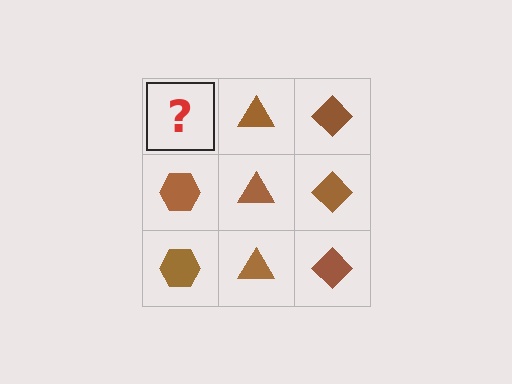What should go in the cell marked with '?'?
The missing cell should contain a brown hexagon.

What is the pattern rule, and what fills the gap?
The rule is that each column has a consistent shape. The gap should be filled with a brown hexagon.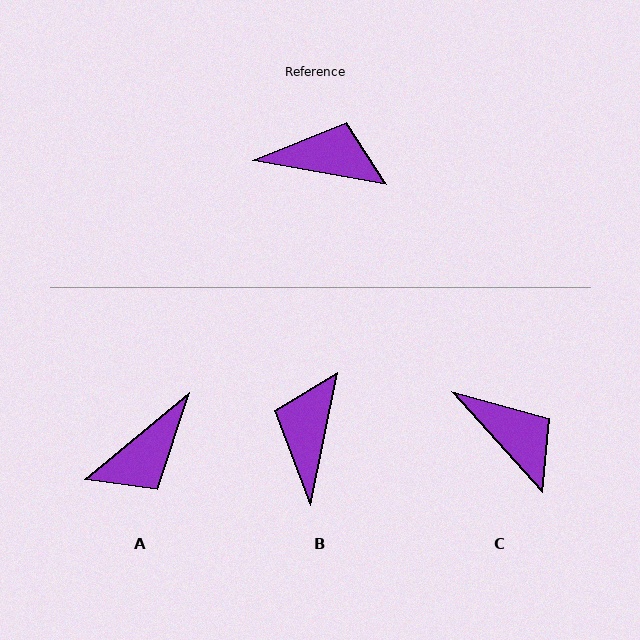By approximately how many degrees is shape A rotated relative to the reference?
Approximately 130 degrees clockwise.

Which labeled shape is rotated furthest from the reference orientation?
A, about 130 degrees away.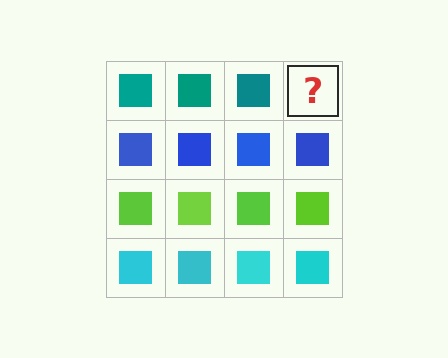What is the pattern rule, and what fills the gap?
The rule is that each row has a consistent color. The gap should be filled with a teal square.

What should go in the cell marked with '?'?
The missing cell should contain a teal square.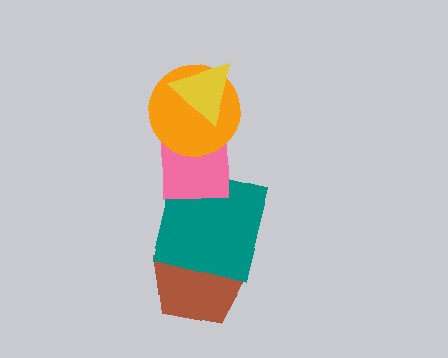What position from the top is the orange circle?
The orange circle is 2nd from the top.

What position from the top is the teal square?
The teal square is 4th from the top.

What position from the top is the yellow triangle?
The yellow triangle is 1st from the top.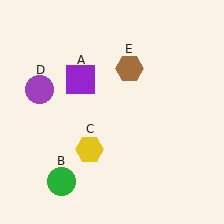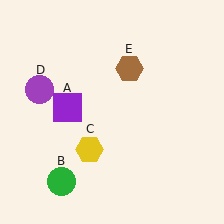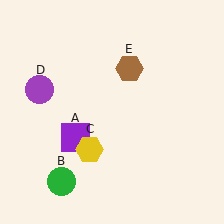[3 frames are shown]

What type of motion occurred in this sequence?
The purple square (object A) rotated counterclockwise around the center of the scene.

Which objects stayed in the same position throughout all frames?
Green circle (object B) and yellow hexagon (object C) and purple circle (object D) and brown hexagon (object E) remained stationary.